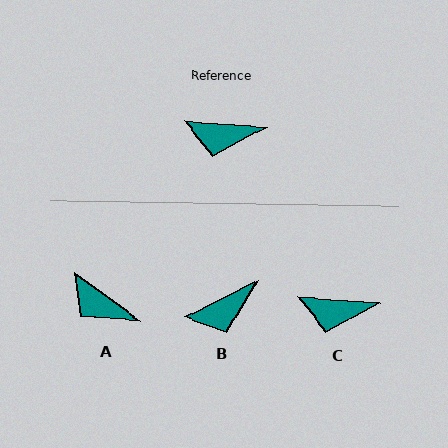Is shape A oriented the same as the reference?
No, it is off by about 33 degrees.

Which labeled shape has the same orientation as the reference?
C.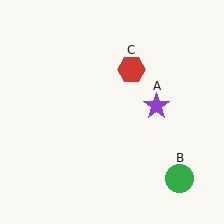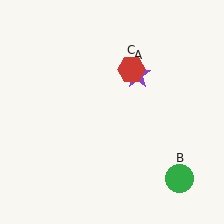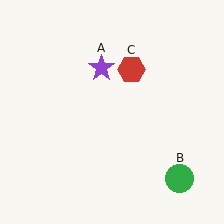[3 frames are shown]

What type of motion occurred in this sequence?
The purple star (object A) rotated counterclockwise around the center of the scene.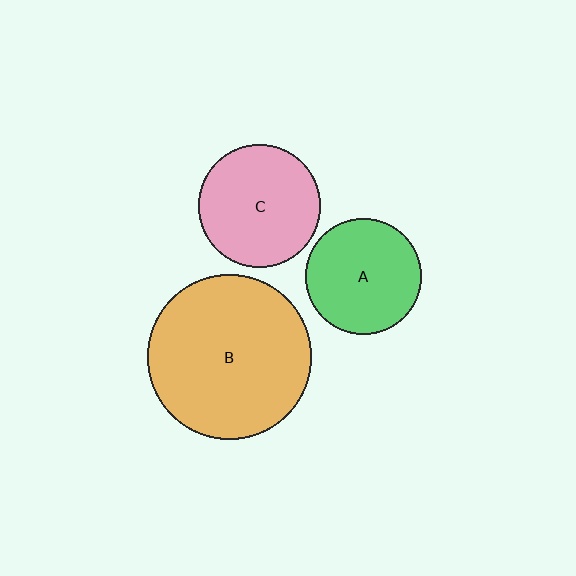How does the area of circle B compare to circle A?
Approximately 2.0 times.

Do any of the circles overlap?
No, none of the circles overlap.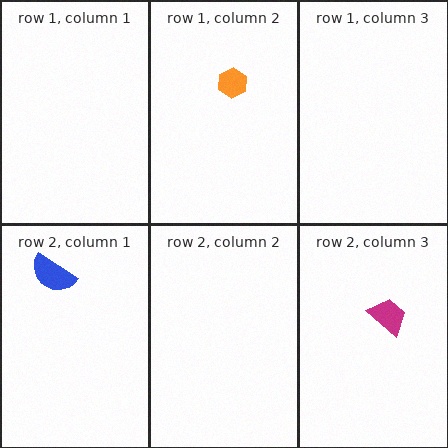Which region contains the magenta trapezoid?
The row 2, column 3 region.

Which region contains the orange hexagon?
The row 1, column 2 region.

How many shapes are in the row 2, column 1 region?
1.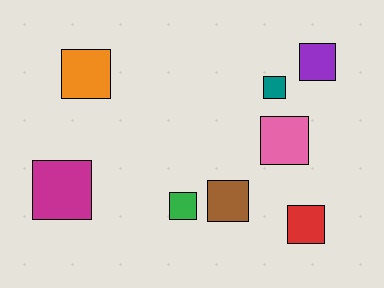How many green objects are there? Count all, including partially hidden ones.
There is 1 green object.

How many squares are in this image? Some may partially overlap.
There are 8 squares.